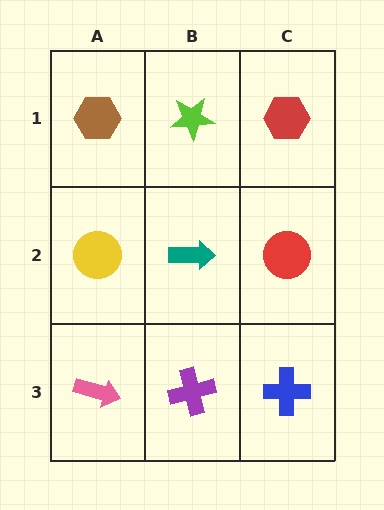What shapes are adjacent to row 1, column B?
A teal arrow (row 2, column B), a brown hexagon (row 1, column A), a red hexagon (row 1, column C).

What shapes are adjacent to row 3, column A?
A yellow circle (row 2, column A), a purple cross (row 3, column B).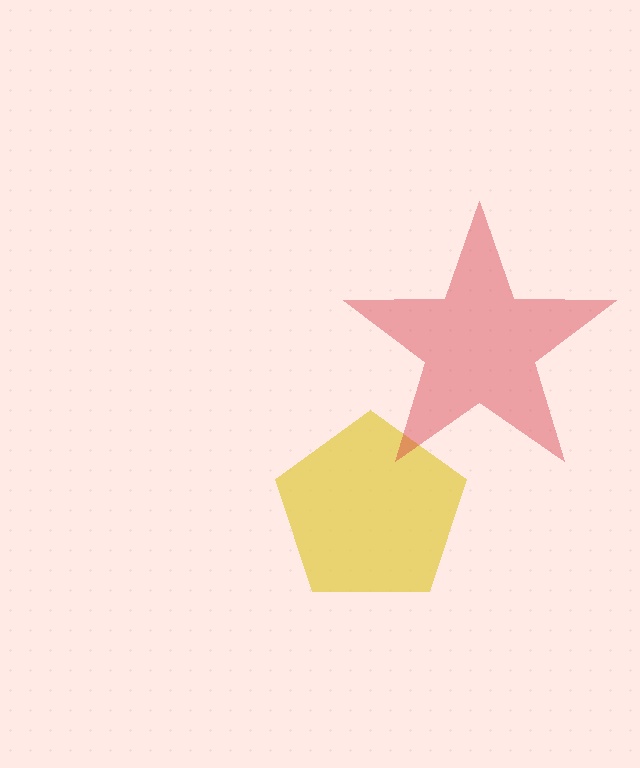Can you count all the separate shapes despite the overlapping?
Yes, there are 2 separate shapes.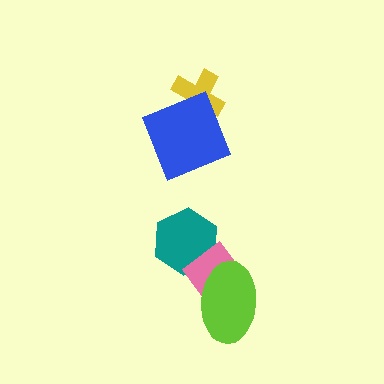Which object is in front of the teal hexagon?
The pink diamond is in front of the teal hexagon.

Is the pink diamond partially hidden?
Yes, it is partially covered by another shape.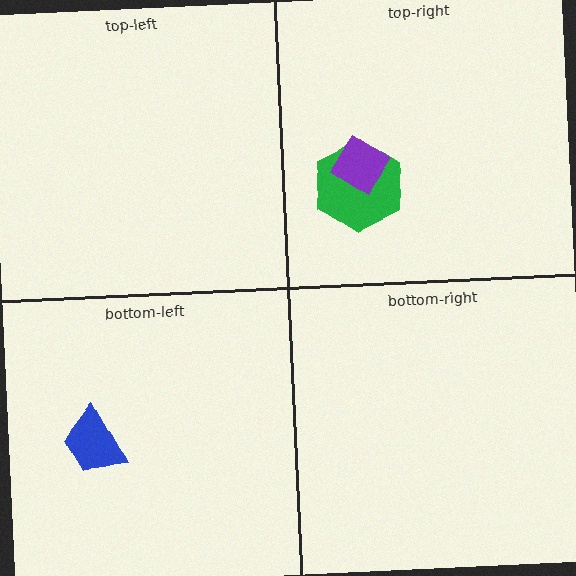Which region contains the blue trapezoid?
The bottom-left region.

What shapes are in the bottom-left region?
The blue trapezoid.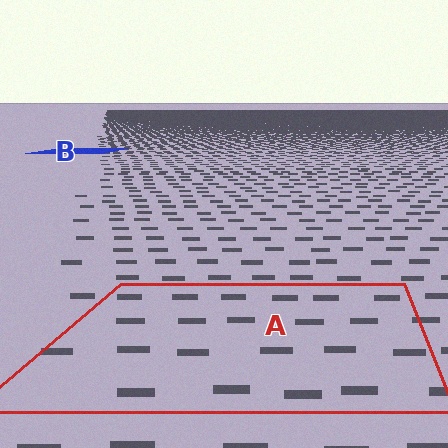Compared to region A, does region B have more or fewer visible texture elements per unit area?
Region B has more texture elements per unit area — they are packed more densely because it is farther away.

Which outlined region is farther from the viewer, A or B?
Region B is farther from the viewer — the texture elements inside it appear smaller and more densely packed.